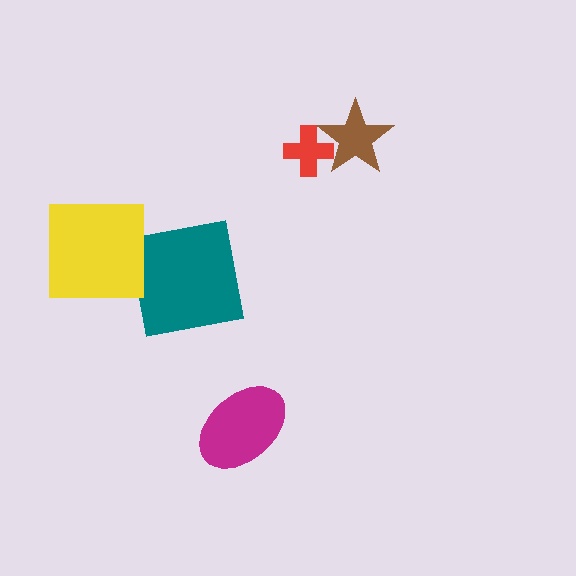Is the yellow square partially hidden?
No, no other shape covers it.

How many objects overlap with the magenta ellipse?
0 objects overlap with the magenta ellipse.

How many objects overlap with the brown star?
1 object overlaps with the brown star.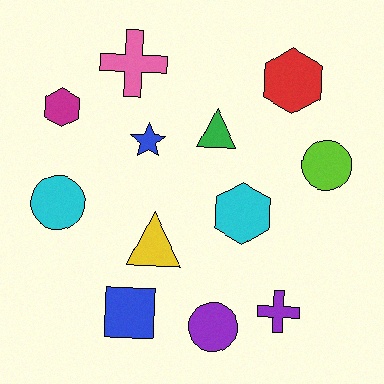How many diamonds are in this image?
There are no diamonds.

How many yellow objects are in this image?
There is 1 yellow object.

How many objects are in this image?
There are 12 objects.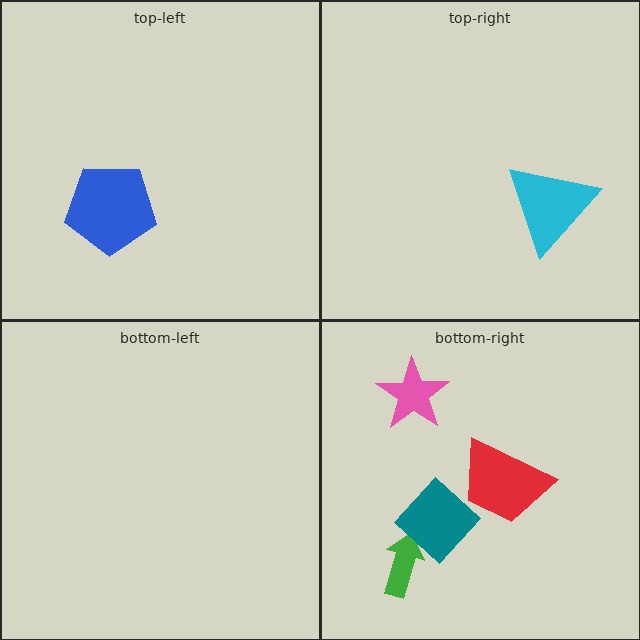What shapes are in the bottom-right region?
The green arrow, the red trapezoid, the pink star, the teal diamond.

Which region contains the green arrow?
The bottom-right region.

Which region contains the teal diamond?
The bottom-right region.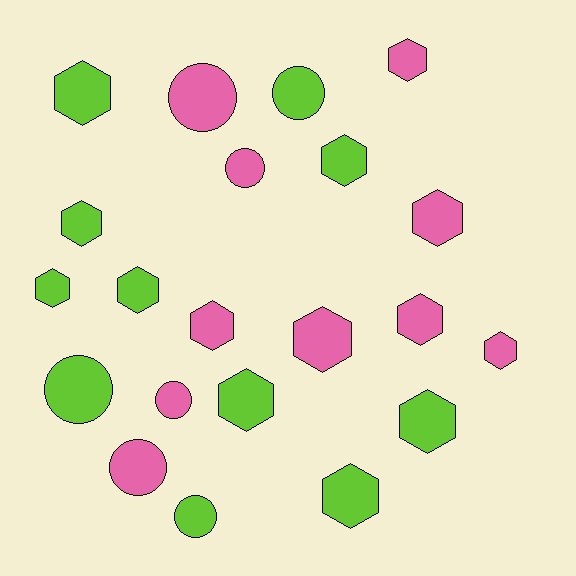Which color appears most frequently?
Lime, with 11 objects.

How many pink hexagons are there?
There are 6 pink hexagons.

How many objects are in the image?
There are 21 objects.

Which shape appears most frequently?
Hexagon, with 14 objects.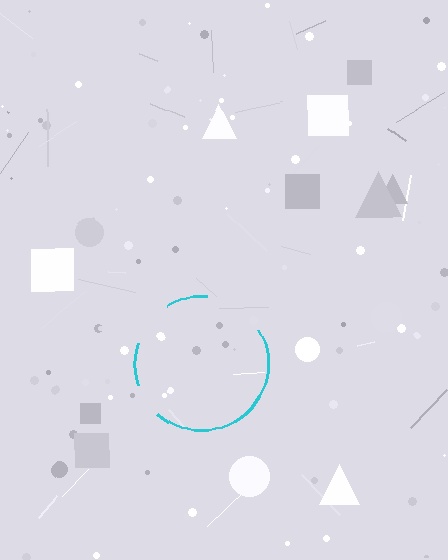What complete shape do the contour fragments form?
The contour fragments form a circle.